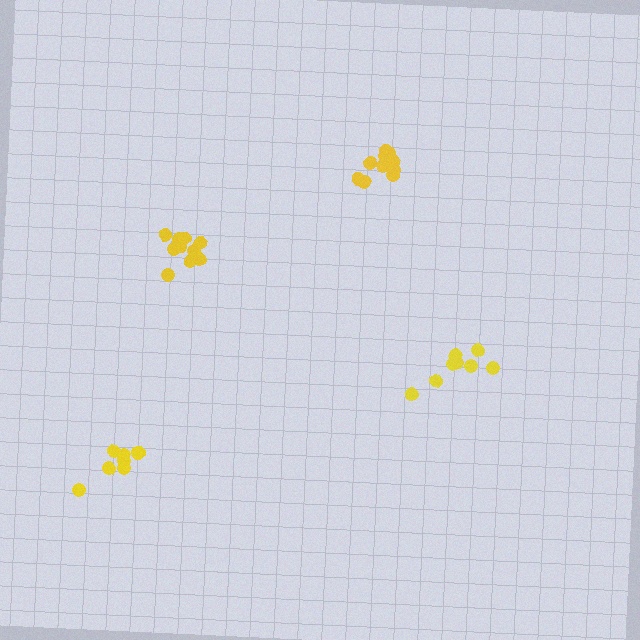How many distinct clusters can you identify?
There are 4 distinct clusters.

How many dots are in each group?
Group 1: 8 dots, Group 2: 10 dots, Group 3: 8 dots, Group 4: 10 dots (36 total).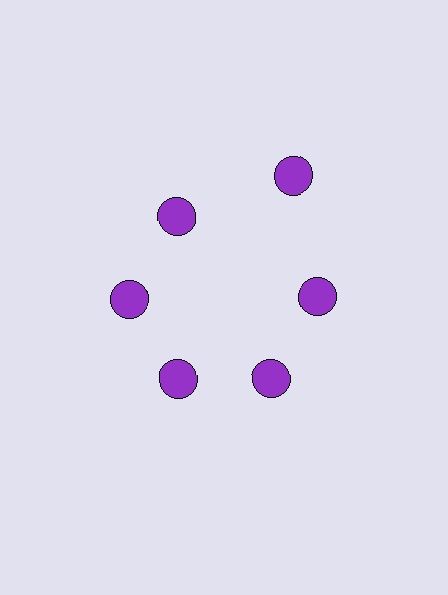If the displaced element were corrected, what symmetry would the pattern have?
It would have 6-fold rotational symmetry — the pattern would map onto itself every 60 degrees.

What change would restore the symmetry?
The symmetry would be restored by moving it inward, back onto the ring so that all 6 circles sit at equal angles and equal distance from the center.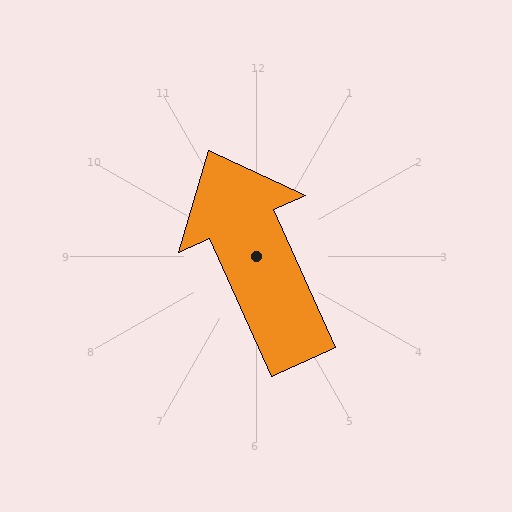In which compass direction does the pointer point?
Northwest.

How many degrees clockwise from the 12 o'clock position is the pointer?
Approximately 336 degrees.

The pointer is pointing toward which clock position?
Roughly 11 o'clock.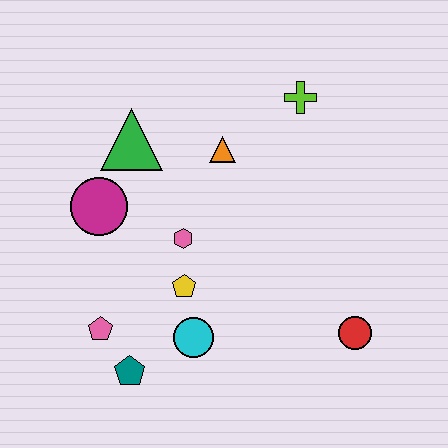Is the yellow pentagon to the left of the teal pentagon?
No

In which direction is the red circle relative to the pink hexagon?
The red circle is to the right of the pink hexagon.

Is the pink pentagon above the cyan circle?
Yes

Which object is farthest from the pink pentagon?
The lime cross is farthest from the pink pentagon.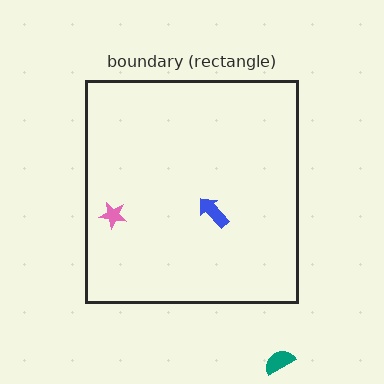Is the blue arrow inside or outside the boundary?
Inside.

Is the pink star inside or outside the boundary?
Inside.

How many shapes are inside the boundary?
2 inside, 1 outside.